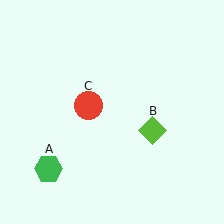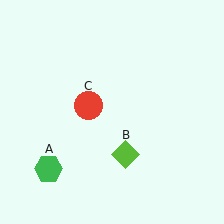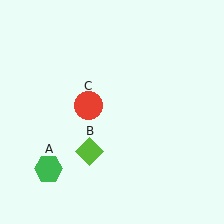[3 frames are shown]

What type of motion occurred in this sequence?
The lime diamond (object B) rotated clockwise around the center of the scene.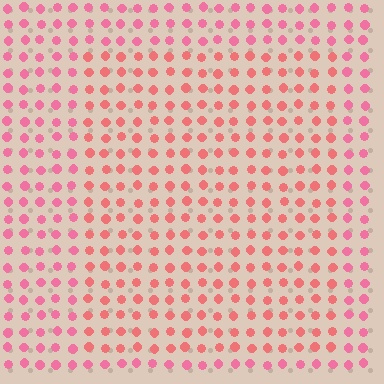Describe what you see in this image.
The image is filled with small pink elements in a uniform arrangement. A rectangle-shaped region is visible where the elements are tinted to a slightly different hue, forming a subtle color boundary.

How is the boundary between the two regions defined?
The boundary is defined purely by a slight shift in hue (about 21 degrees). Spacing, size, and orientation are identical on both sides.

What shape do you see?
I see a rectangle.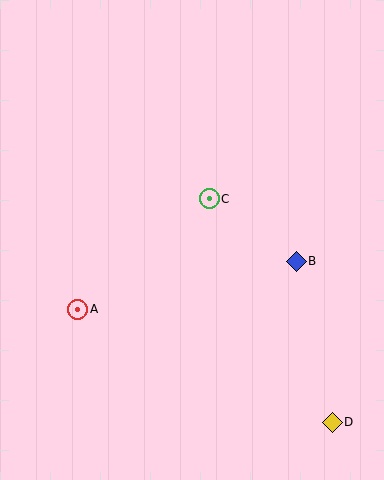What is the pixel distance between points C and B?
The distance between C and B is 107 pixels.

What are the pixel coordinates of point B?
Point B is at (296, 261).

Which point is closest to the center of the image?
Point C at (209, 199) is closest to the center.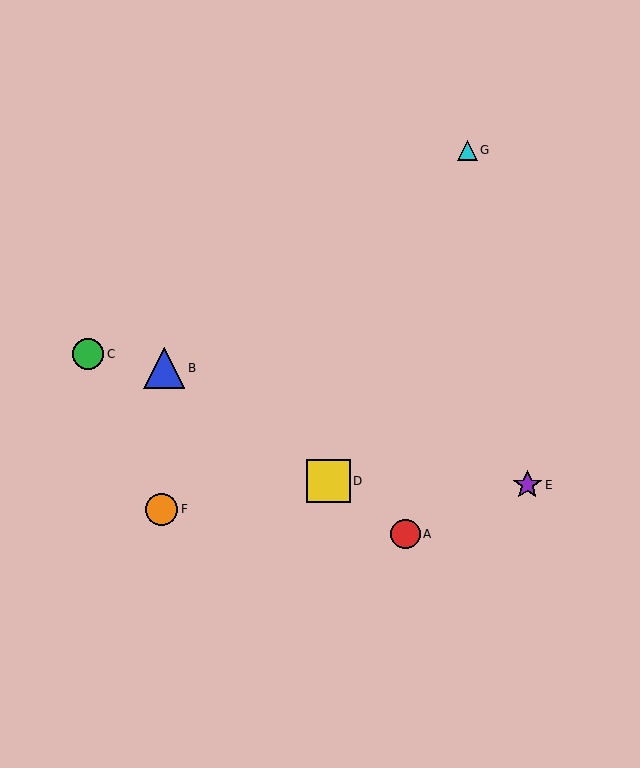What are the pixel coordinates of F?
Object F is at (162, 509).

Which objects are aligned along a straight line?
Objects A, B, D are aligned along a straight line.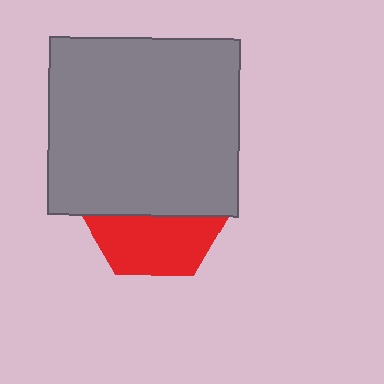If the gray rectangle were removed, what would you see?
You would see the complete red hexagon.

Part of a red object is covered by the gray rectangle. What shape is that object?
It is a hexagon.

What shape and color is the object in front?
The object in front is a gray rectangle.